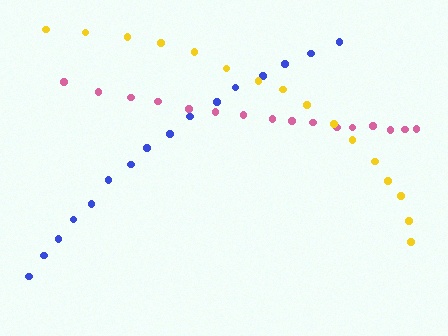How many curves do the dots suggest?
There are 3 distinct paths.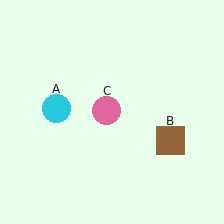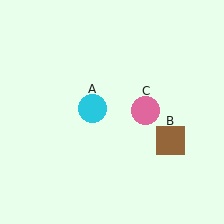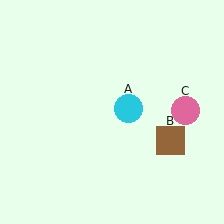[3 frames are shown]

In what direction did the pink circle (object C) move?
The pink circle (object C) moved right.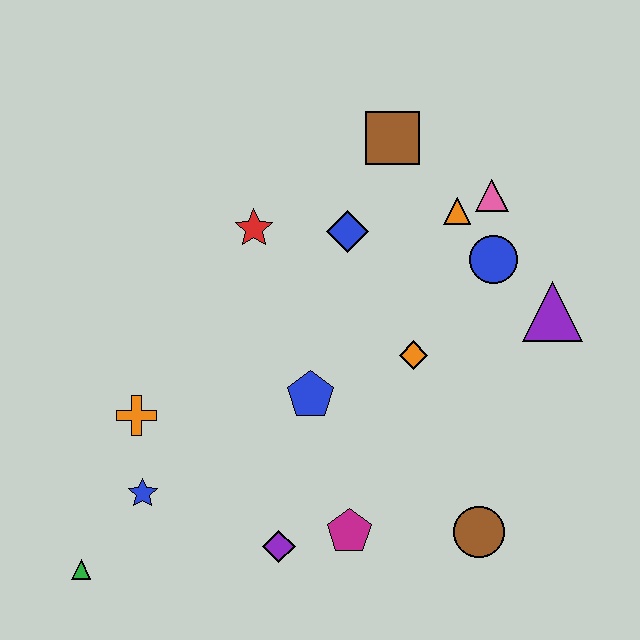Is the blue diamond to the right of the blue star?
Yes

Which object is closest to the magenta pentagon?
The purple diamond is closest to the magenta pentagon.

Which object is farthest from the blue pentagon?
The green triangle is farthest from the blue pentagon.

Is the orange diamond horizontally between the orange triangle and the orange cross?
Yes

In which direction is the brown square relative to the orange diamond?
The brown square is above the orange diamond.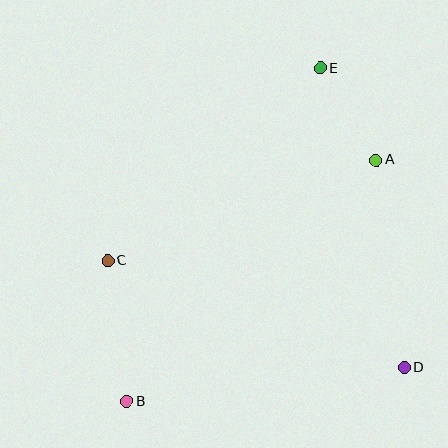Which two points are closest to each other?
Points A and E are closest to each other.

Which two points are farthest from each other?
Points B and E are farthest from each other.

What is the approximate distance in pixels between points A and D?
The distance between A and D is approximately 209 pixels.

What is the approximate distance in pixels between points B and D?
The distance between B and D is approximately 279 pixels.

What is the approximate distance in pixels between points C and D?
The distance between C and D is approximately 315 pixels.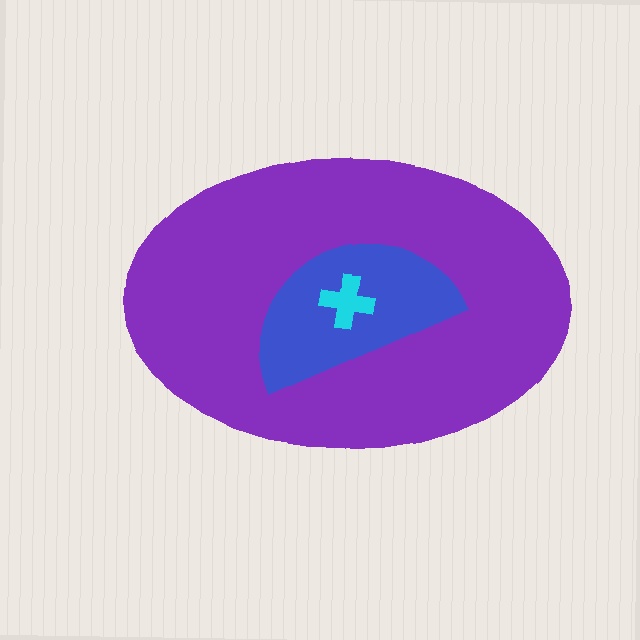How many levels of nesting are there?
3.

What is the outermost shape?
The purple ellipse.